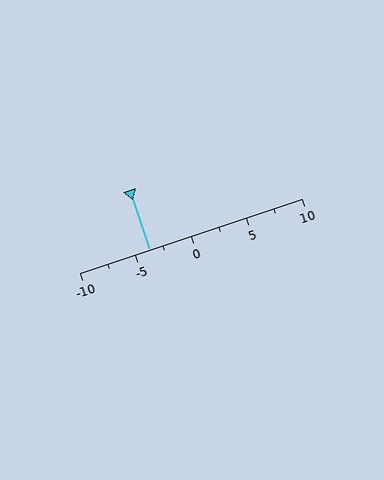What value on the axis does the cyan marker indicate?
The marker indicates approximately -3.8.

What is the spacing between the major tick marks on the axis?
The major ticks are spaced 5 apart.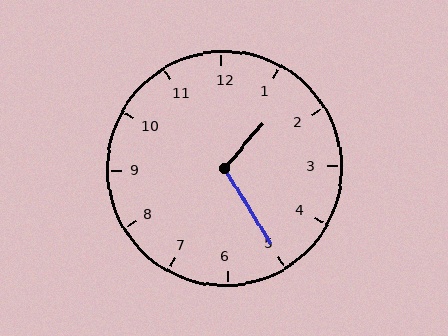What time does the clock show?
1:25.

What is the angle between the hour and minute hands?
Approximately 108 degrees.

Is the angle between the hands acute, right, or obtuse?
It is obtuse.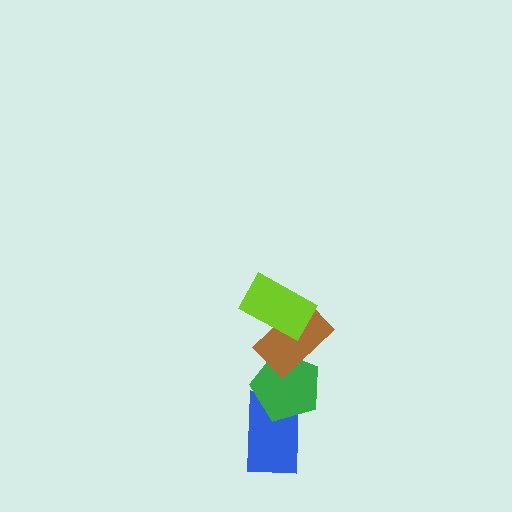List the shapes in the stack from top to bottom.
From top to bottom: the lime rectangle, the brown rectangle, the green pentagon, the blue rectangle.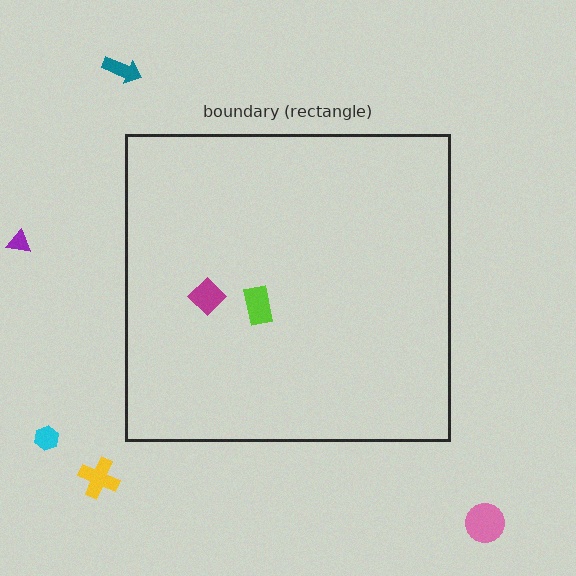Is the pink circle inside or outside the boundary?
Outside.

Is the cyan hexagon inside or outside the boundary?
Outside.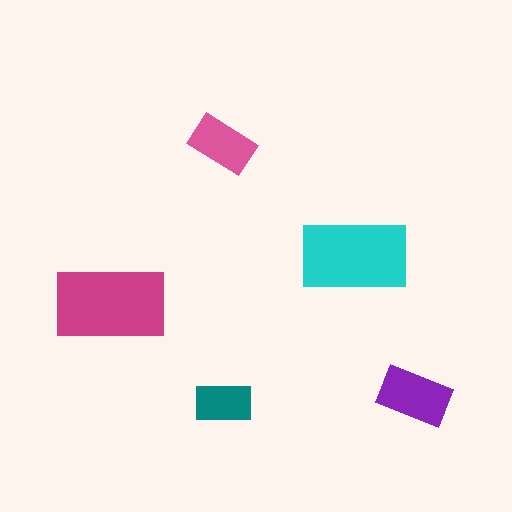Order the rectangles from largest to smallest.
the magenta one, the cyan one, the purple one, the pink one, the teal one.